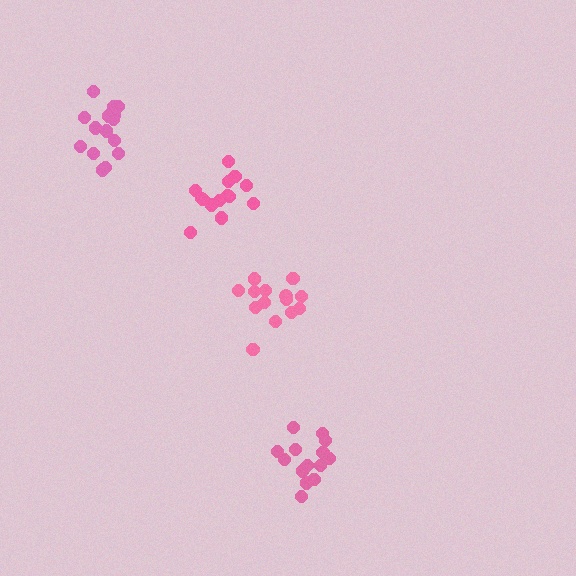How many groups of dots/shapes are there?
There are 4 groups.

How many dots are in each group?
Group 1: 14 dots, Group 2: 14 dots, Group 3: 14 dots, Group 4: 15 dots (57 total).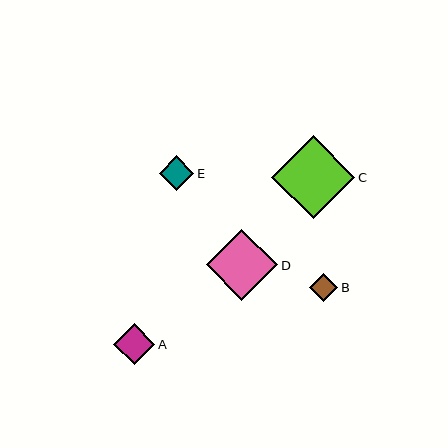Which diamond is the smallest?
Diamond B is the smallest with a size of approximately 28 pixels.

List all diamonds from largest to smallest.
From largest to smallest: C, D, A, E, B.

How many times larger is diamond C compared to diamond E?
Diamond C is approximately 2.4 times the size of diamond E.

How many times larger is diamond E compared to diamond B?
Diamond E is approximately 1.2 times the size of diamond B.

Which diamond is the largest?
Diamond C is the largest with a size of approximately 83 pixels.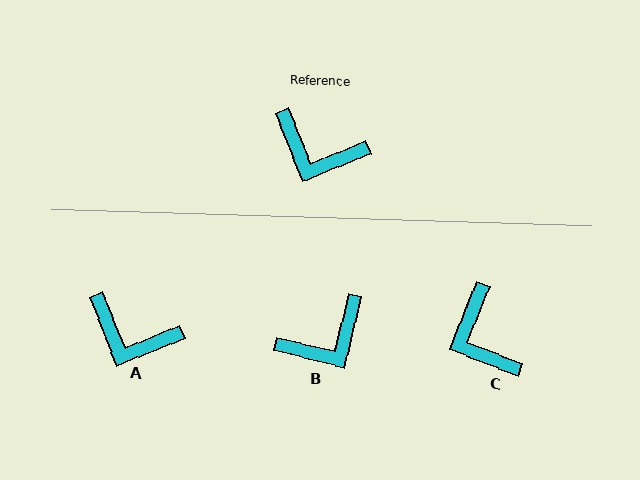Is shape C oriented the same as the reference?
No, it is off by about 43 degrees.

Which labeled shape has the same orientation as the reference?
A.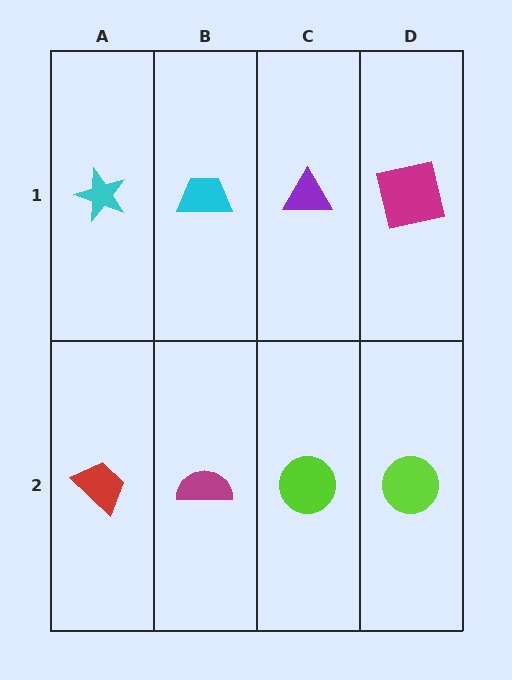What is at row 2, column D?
A lime circle.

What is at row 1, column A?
A cyan star.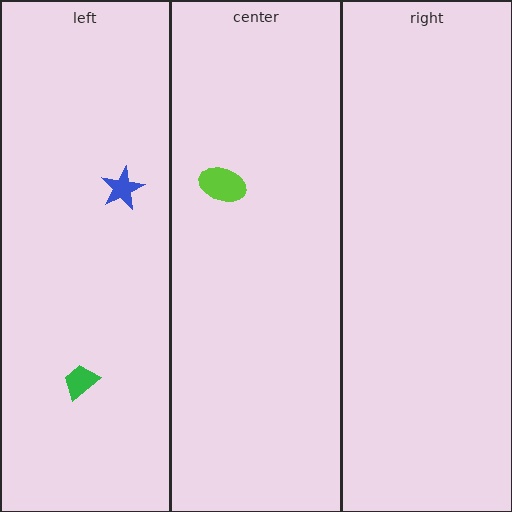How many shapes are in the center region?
1.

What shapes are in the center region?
The lime ellipse.